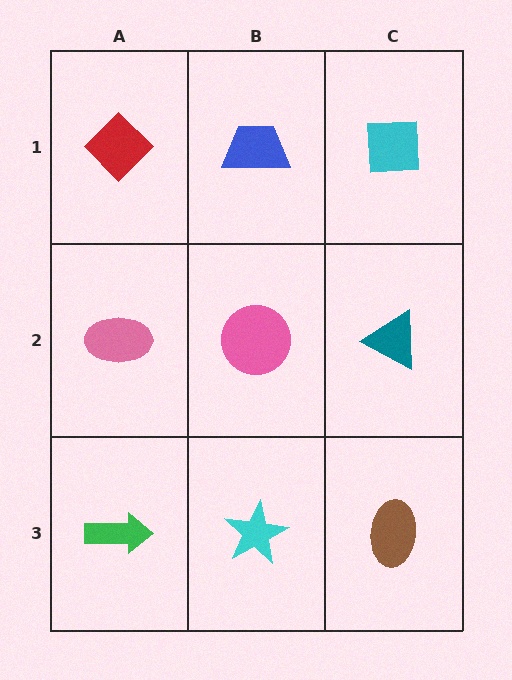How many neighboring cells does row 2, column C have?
3.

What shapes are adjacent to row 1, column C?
A teal triangle (row 2, column C), a blue trapezoid (row 1, column B).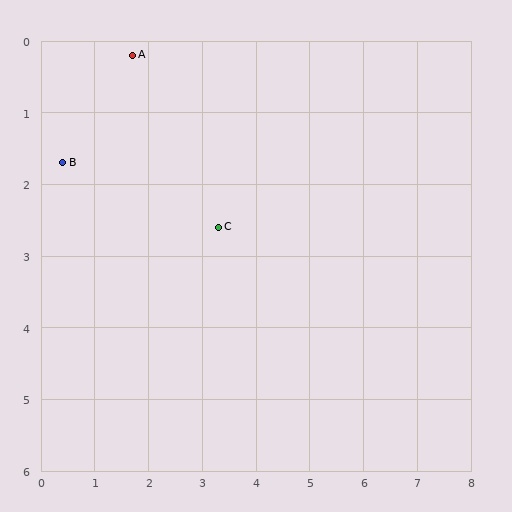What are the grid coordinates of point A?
Point A is at approximately (1.7, 0.2).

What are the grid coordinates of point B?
Point B is at approximately (0.4, 1.7).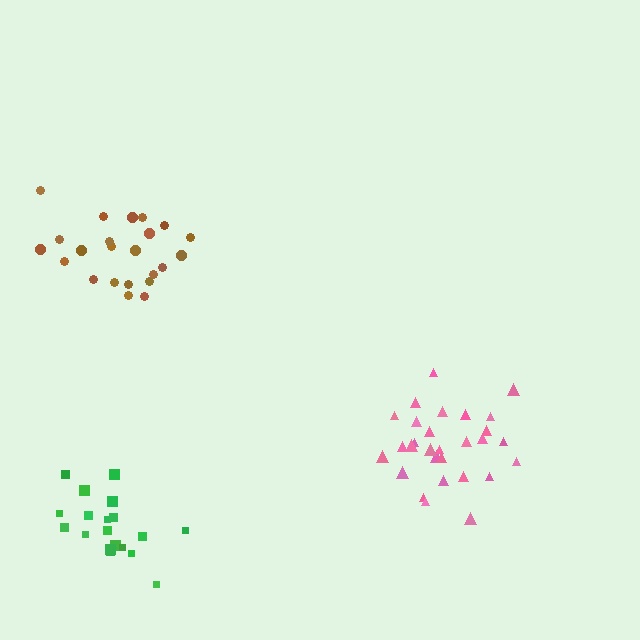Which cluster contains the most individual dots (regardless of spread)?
Pink (29).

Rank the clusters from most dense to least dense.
green, pink, brown.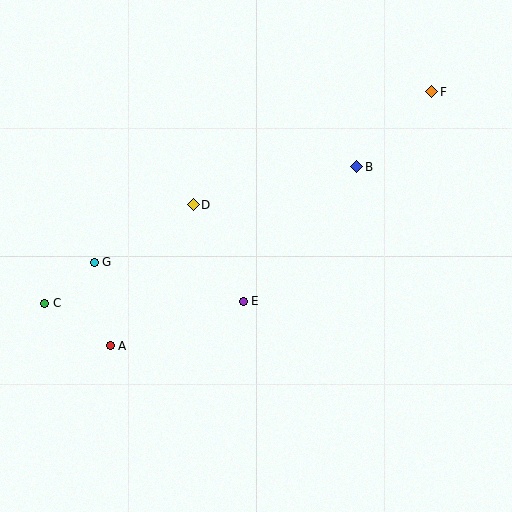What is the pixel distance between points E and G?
The distance between E and G is 154 pixels.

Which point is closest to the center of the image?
Point E at (243, 301) is closest to the center.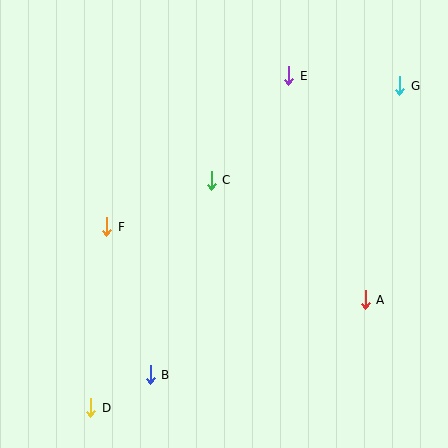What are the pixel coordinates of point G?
Point G is at (400, 86).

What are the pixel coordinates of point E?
Point E is at (289, 76).